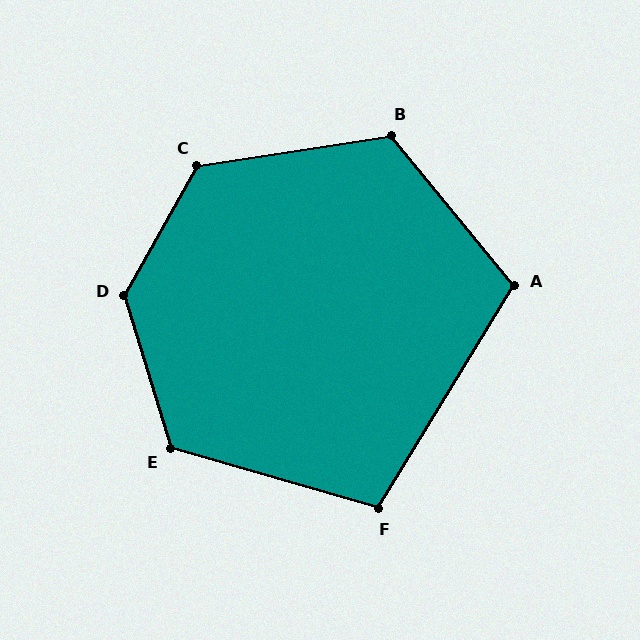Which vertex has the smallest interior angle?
F, at approximately 105 degrees.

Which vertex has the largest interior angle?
D, at approximately 134 degrees.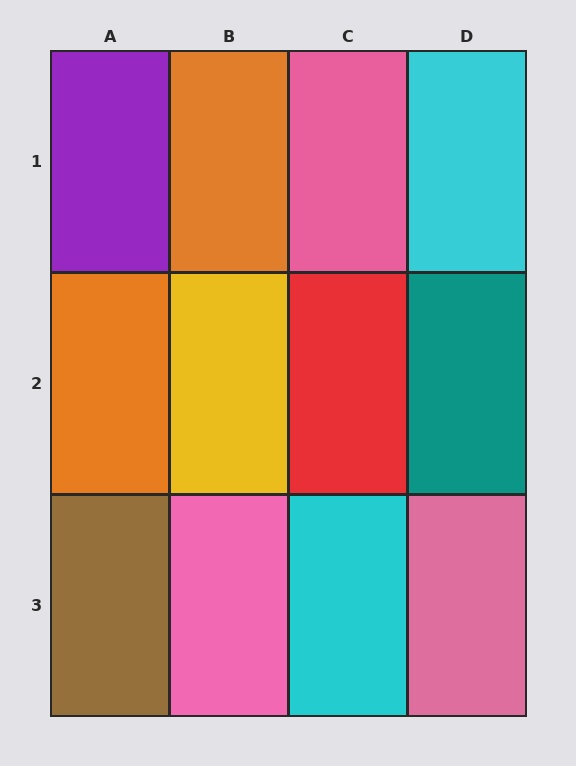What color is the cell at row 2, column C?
Red.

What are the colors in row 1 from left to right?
Purple, orange, pink, cyan.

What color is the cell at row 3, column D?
Pink.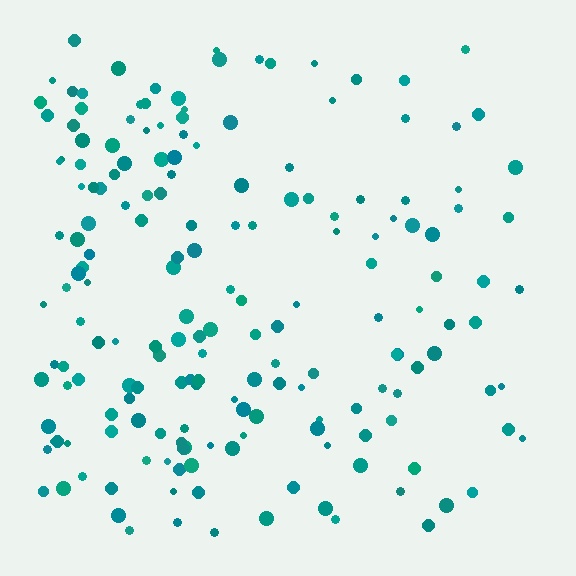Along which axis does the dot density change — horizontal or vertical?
Horizontal.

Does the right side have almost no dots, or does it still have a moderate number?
Still a moderate number, just noticeably fewer than the left.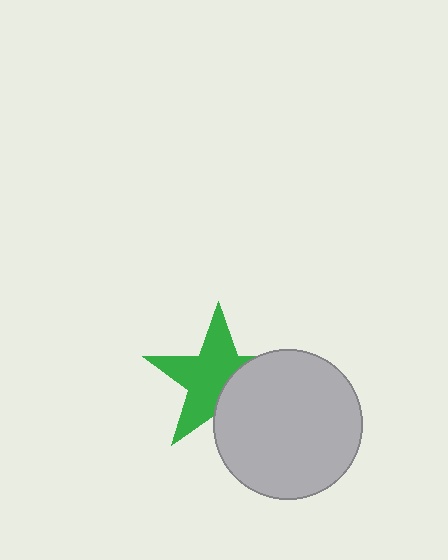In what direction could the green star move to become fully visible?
The green star could move left. That would shift it out from behind the light gray circle entirely.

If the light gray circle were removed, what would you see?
You would see the complete green star.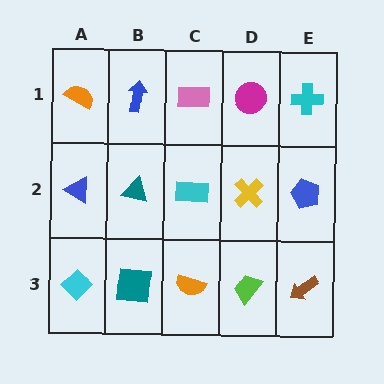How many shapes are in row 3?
5 shapes.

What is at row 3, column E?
A brown arrow.